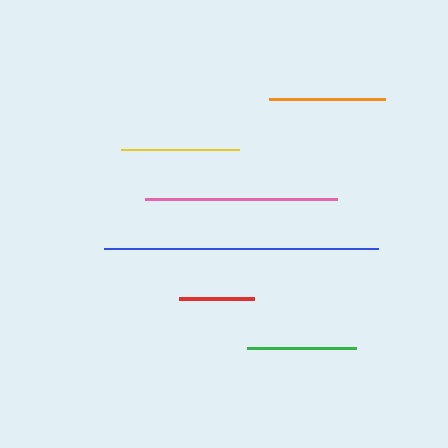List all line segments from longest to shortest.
From longest to shortest: blue, pink, yellow, orange, green, red.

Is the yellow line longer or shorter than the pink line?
The pink line is longer than the yellow line.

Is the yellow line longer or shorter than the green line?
The yellow line is longer than the green line.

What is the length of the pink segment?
The pink segment is approximately 192 pixels long.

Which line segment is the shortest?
The red line is the shortest at approximately 75 pixels.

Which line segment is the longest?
The blue line is the longest at approximately 275 pixels.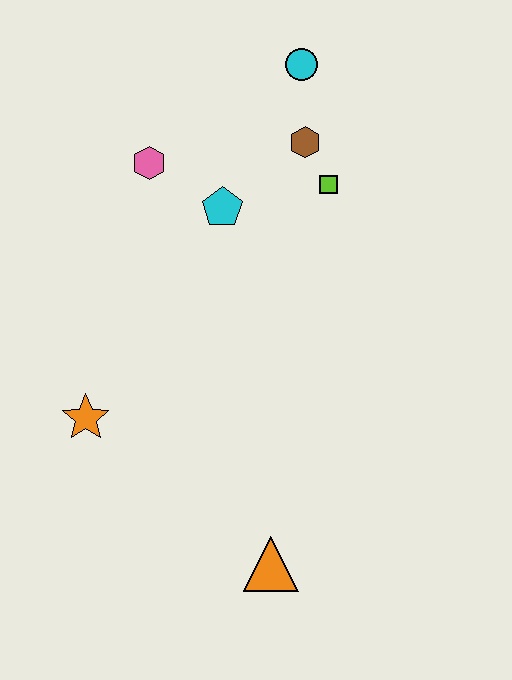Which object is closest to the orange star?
The orange triangle is closest to the orange star.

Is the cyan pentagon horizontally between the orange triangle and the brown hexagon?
No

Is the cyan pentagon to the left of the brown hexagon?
Yes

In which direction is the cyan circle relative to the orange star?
The cyan circle is above the orange star.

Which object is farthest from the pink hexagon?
The orange triangle is farthest from the pink hexagon.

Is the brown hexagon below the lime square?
No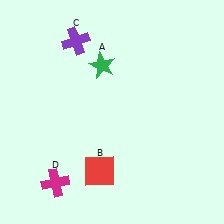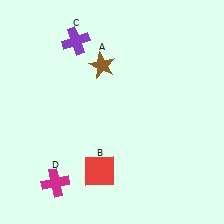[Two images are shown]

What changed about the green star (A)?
In Image 1, A is green. In Image 2, it changed to brown.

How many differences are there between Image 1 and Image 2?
There is 1 difference between the two images.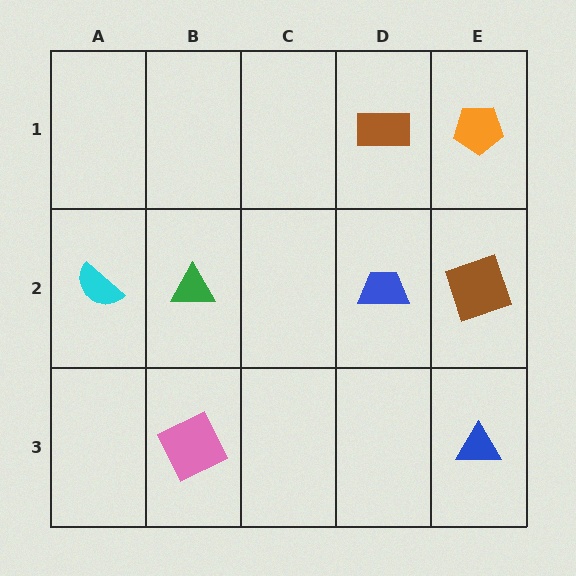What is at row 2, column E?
A brown square.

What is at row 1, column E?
An orange pentagon.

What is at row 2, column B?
A green triangle.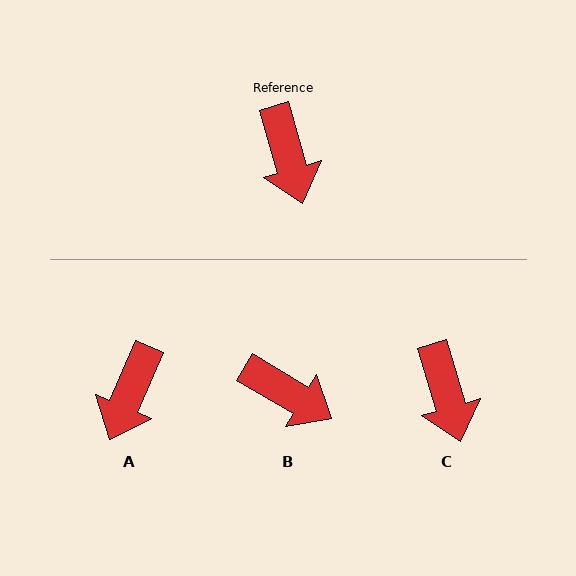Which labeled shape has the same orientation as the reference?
C.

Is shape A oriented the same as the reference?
No, it is off by about 39 degrees.